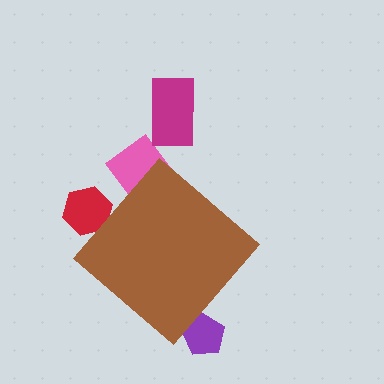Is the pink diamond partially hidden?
Yes, the pink diamond is partially hidden behind the brown diamond.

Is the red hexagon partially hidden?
Yes, the red hexagon is partially hidden behind the brown diamond.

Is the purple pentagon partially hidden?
Yes, the purple pentagon is partially hidden behind the brown diamond.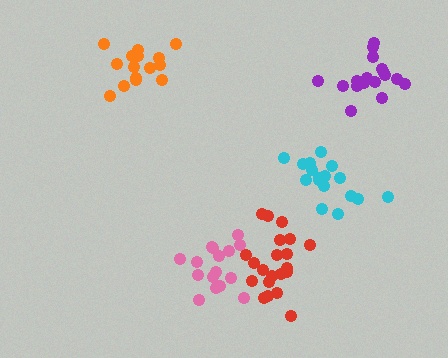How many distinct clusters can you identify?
There are 5 distinct clusters.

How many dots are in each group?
Group 1: 16 dots, Group 2: 15 dots, Group 3: 21 dots, Group 4: 17 dots, Group 5: 17 dots (86 total).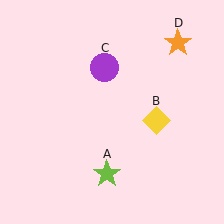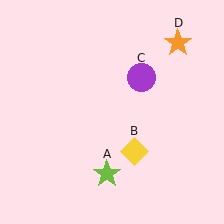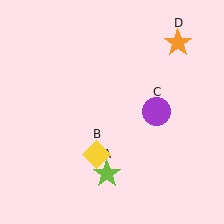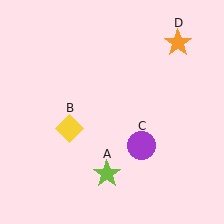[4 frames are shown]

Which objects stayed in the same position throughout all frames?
Lime star (object A) and orange star (object D) remained stationary.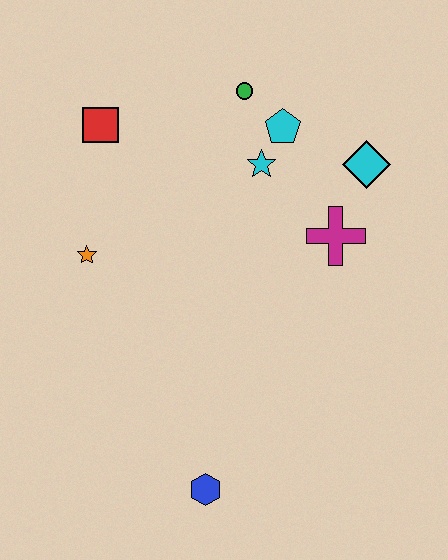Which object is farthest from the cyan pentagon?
The blue hexagon is farthest from the cyan pentagon.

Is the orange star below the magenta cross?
Yes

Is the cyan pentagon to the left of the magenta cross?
Yes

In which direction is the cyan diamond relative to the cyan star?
The cyan diamond is to the right of the cyan star.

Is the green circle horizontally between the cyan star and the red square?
Yes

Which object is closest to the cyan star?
The cyan pentagon is closest to the cyan star.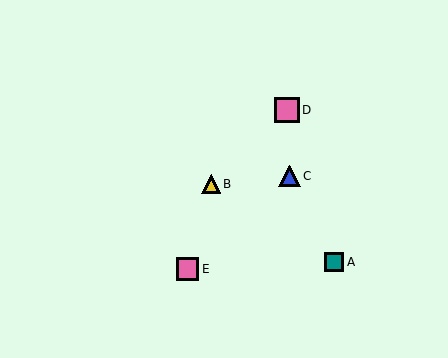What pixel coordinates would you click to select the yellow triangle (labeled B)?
Click at (211, 184) to select the yellow triangle B.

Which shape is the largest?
The pink square (labeled D) is the largest.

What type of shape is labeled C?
Shape C is a blue triangle.